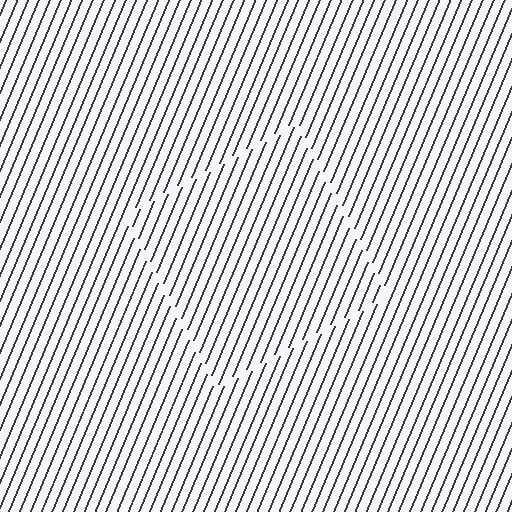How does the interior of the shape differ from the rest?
The interior of the shape contains the same grating, shifted by half a period — the contour is defined by the phase discontinuity where line-ends from the inner and outer gratings abut.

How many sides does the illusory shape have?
4 sides — the line-ends trace a square.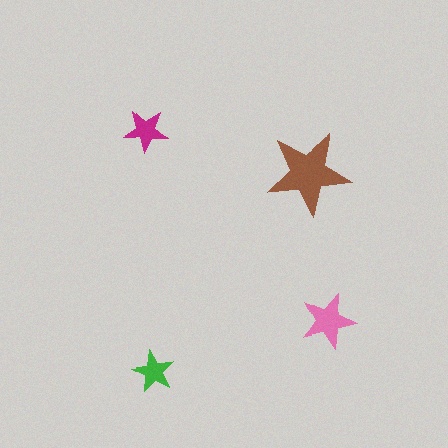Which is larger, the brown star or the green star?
The brown one.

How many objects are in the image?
There are 4 objects in the image.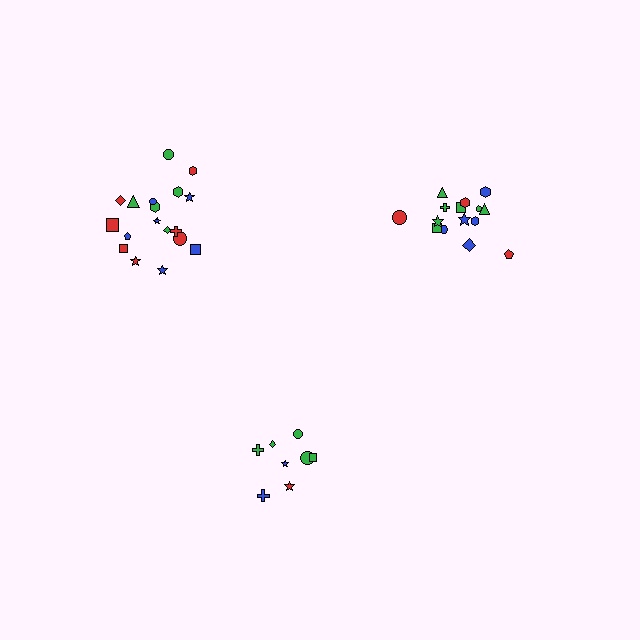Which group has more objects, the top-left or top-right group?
The top-left group.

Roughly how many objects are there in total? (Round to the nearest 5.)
Roughly 40 objects in total.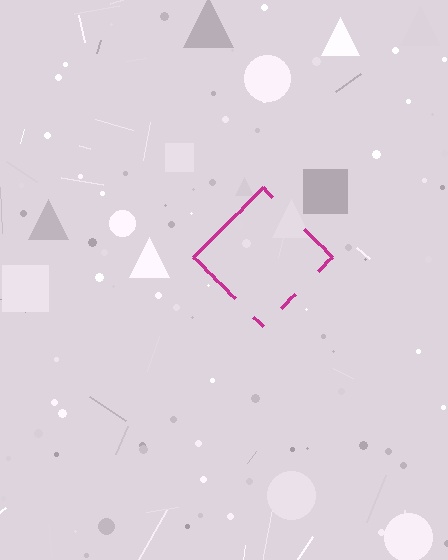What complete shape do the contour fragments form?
The contour fragments form a diamond.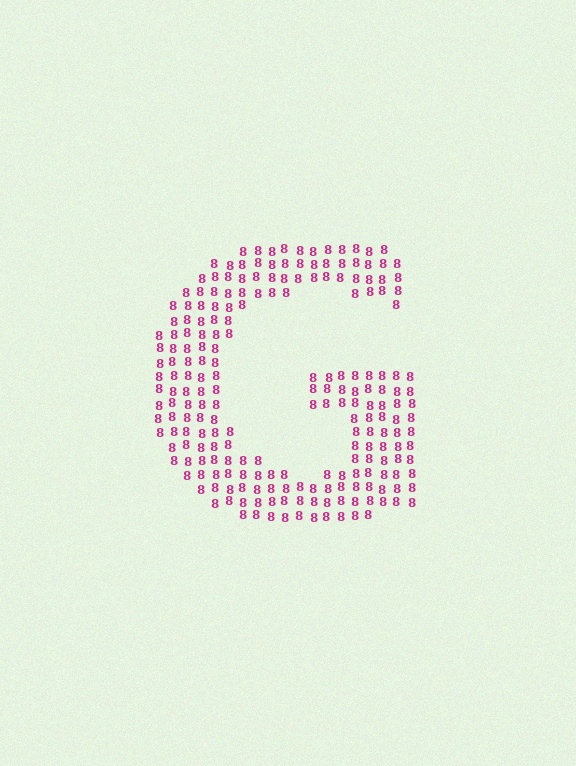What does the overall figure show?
The overall figure shows the letter G.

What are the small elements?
The small elements are digit 8's.